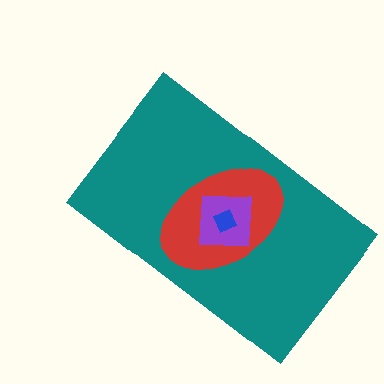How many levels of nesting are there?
4.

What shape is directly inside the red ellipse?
The purple square.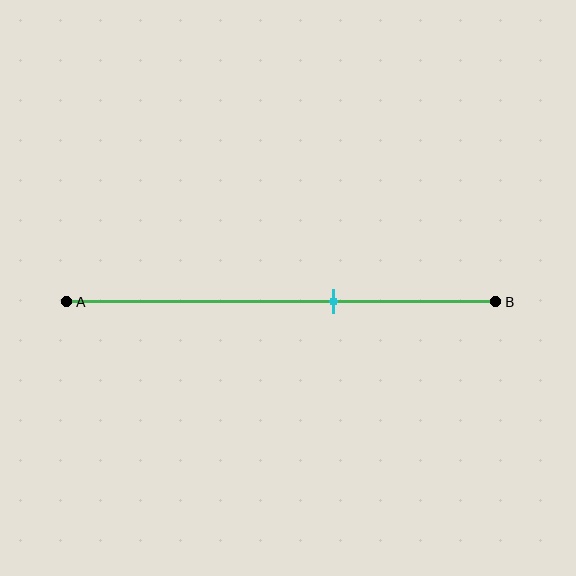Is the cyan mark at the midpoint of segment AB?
No, the mark is at about 60% from A, not at the 50% midpoint.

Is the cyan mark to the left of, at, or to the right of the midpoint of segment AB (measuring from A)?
The cyan mark is to the right of the midpoint of segment AB.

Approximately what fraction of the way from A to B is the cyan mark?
The cyan mark is approximately 60% of the way from A to B.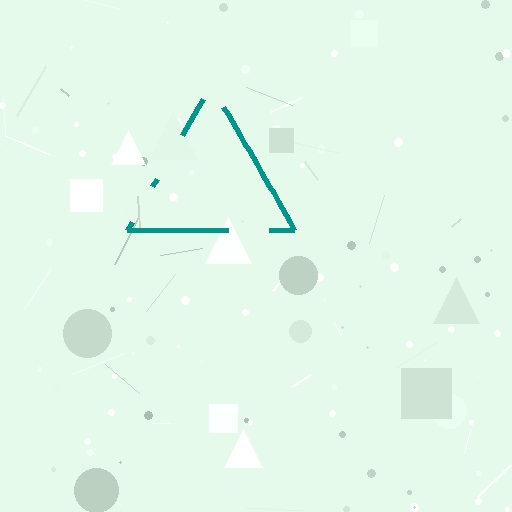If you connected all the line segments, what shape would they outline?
They would outline a triangle.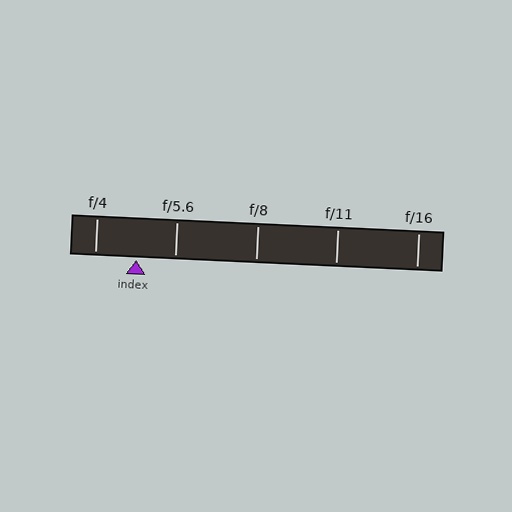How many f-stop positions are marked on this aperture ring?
There are 5 f-stop positions marked.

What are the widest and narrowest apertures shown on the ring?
The widest aperture shown is f/4 and the narrowest is f/16.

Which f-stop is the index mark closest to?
The index mark is closest to f/5.6.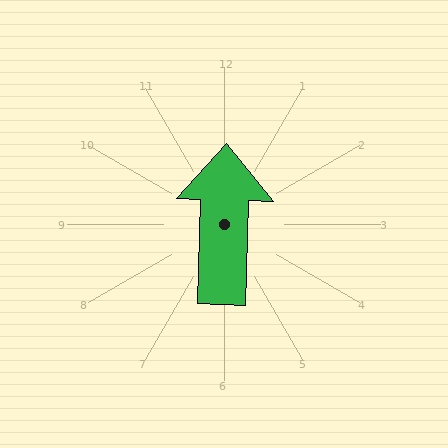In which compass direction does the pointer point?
North.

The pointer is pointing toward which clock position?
Roughly 12 o'clock.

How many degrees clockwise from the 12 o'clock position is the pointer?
Approximately 2 degrees.